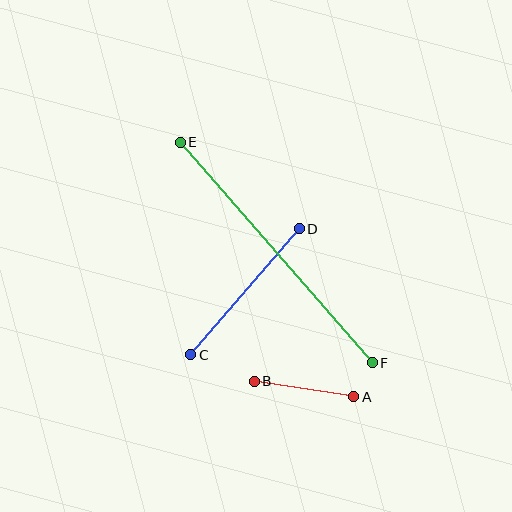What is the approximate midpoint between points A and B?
The midpoint is at approximately (304, 389) pixels.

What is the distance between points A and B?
The distance is approximately 101 pixels.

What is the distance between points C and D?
The distance is approximately 166 pixels.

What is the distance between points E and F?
The distance is approximately 292 pixels.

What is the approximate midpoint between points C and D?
The midpoint is at approximately (245, 292) pixels.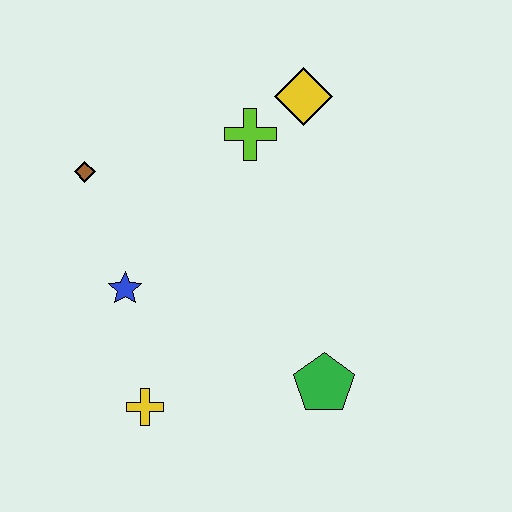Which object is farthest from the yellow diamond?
The yellow cross is farthest from the yellow diamond.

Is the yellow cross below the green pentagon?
Yes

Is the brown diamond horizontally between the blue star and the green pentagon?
No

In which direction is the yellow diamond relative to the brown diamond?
The yellow diamond is to the right of the brown diamond.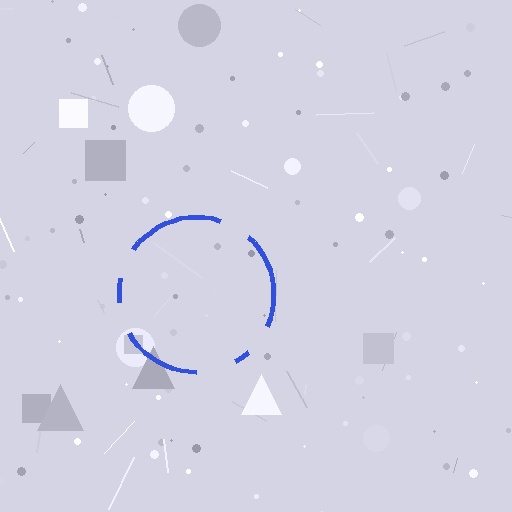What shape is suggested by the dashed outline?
The dashed outline suggests a circle.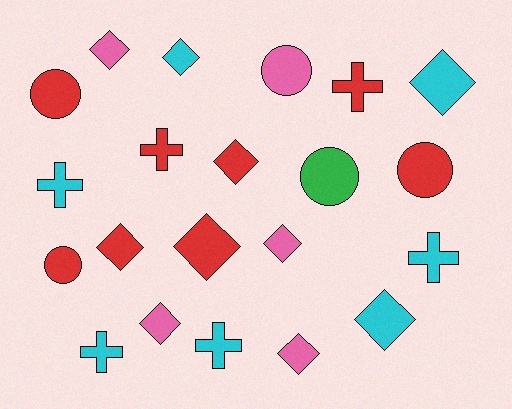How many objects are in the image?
There are 21 objects.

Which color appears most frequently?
Red, with 8 objects.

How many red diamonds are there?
There are 3 red diamonds.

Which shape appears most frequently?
Diamond, with 10 objects.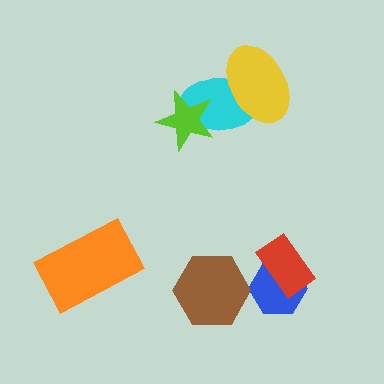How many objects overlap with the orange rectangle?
0 objects overlap with the orange rectangle.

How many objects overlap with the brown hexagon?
0 objects overlap with the brown hexagon.